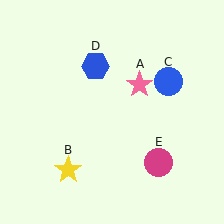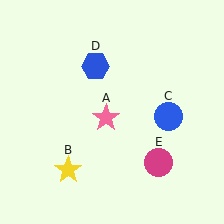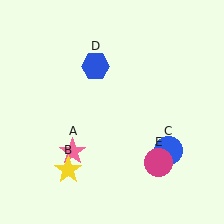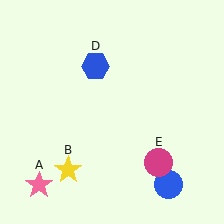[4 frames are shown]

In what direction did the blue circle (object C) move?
The blue circle (object C) moved down.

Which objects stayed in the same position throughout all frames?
Yellow star (object B) and blue hexagon (object D) and magenta circle (object E) remained stationary.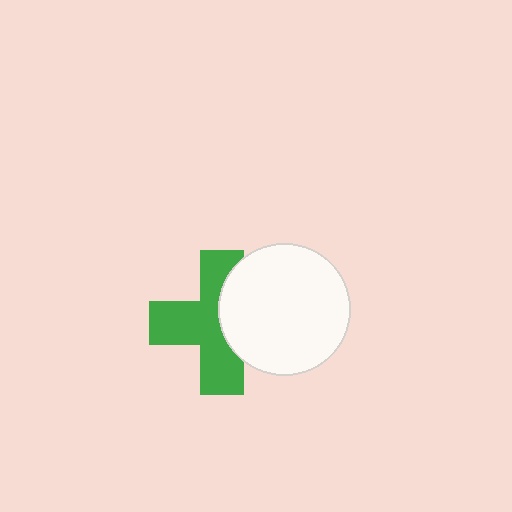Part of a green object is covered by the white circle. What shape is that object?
It is a cross.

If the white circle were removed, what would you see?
You would see the complete green cross.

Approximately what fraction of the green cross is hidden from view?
Roughly 38% of the green cross is hidden behind the white circle.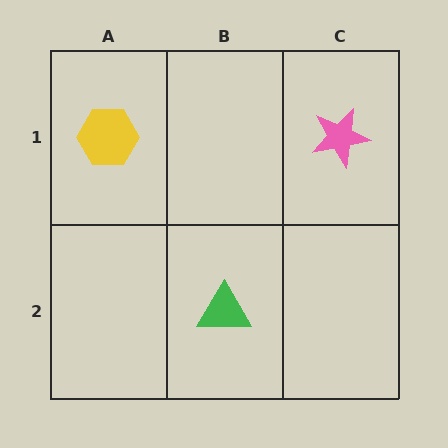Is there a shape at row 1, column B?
No, that cell is empty.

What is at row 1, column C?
A pink star.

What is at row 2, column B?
A green triangle.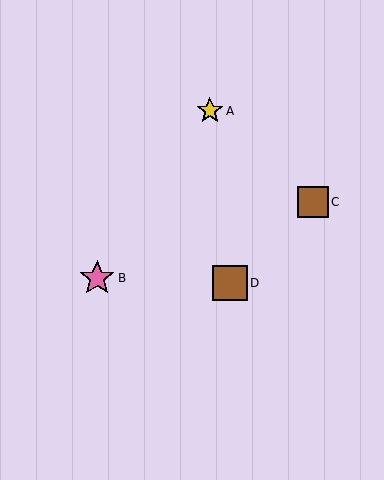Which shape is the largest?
The pink star (labeled B) is the largest.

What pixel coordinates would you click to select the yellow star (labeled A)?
Click at (210, 111) to select the yellow star A.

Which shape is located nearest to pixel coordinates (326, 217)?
The brown square (labeled C) at (313, 202) is nearest to that location.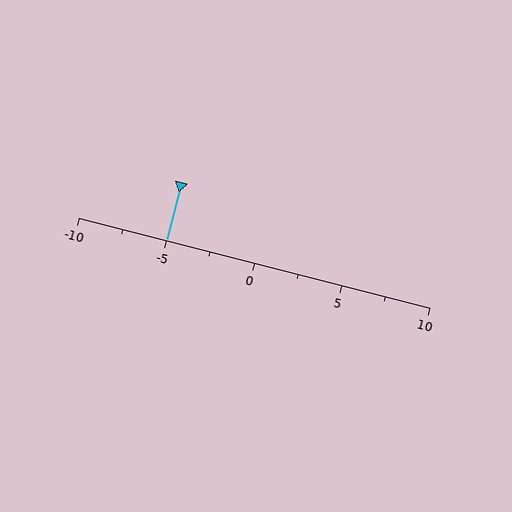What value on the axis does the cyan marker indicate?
The marker indicates approximately -5.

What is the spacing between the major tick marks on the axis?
The major ticks are spaced 5 apart.